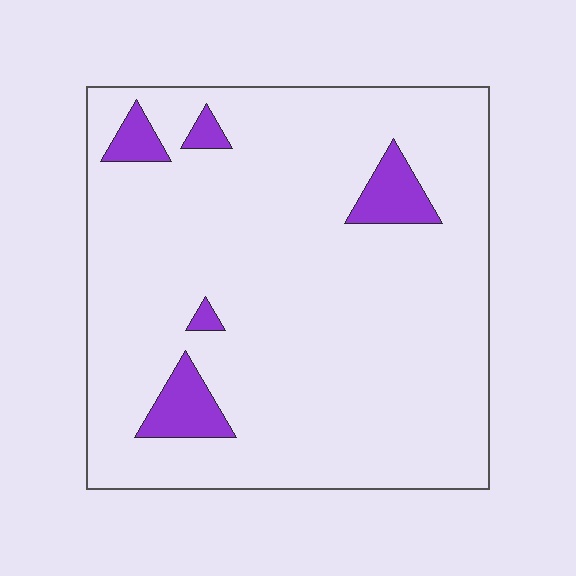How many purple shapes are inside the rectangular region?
5.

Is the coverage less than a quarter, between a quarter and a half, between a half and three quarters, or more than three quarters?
Less than a quarter.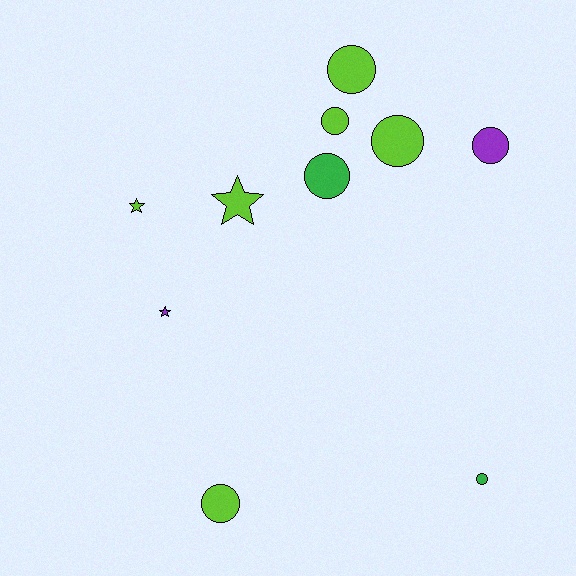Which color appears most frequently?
Lime, with 6 objects.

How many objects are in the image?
There are 10 objects.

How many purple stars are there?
There is 1 purple star.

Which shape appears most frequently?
Circle, with 7 objects.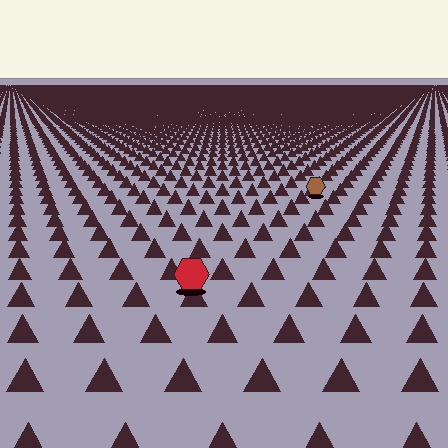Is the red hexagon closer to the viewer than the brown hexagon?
Yes. The red hexagon is closer — you can tell from the texture gradient: the ground texture is coarser near it.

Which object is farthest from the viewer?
The brown hexagon is farthest from the viewer. It appears smaller and the ground texture around it is denser.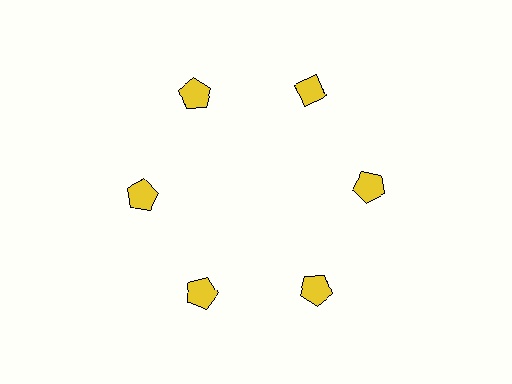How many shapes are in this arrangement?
There are 6 shapes arranged in a ring pattern.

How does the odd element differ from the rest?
It has a different shape: diamond instead of pentagon.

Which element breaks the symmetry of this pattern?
The yellow diamond at roughly the 1 o'clock position breaks the symmetry. All other shapes are yellow pentagons.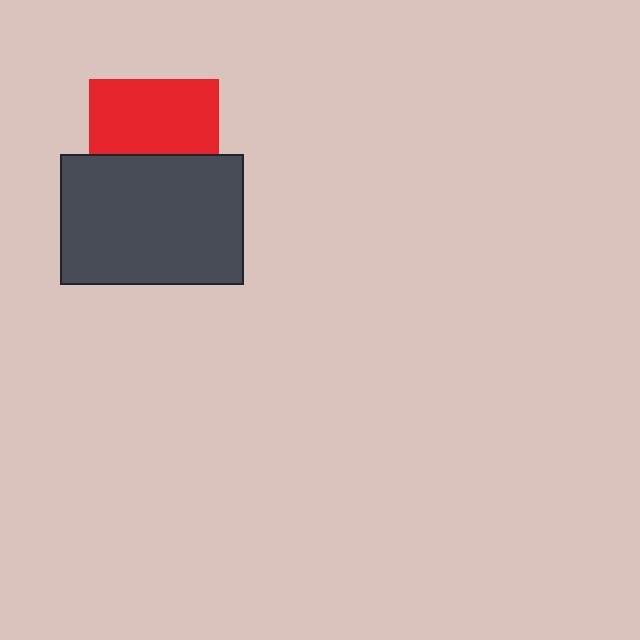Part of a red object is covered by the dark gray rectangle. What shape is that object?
It is a square.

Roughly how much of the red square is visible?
About half of it is visible (roughly 57%).